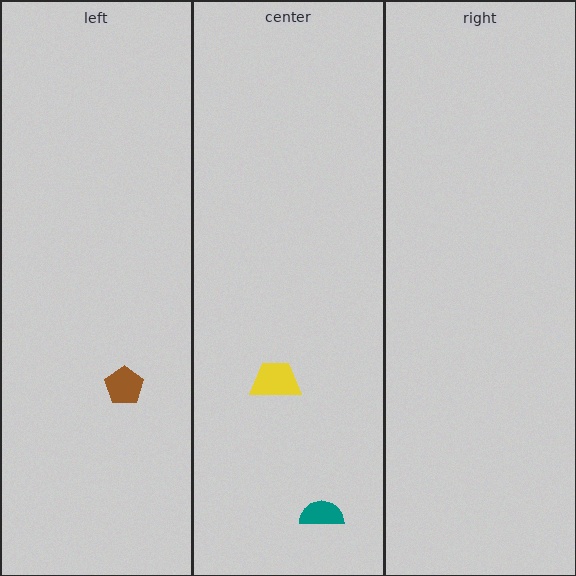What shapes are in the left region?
The brown pentagon.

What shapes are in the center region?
The teal semicircle, the yellow trapezoid.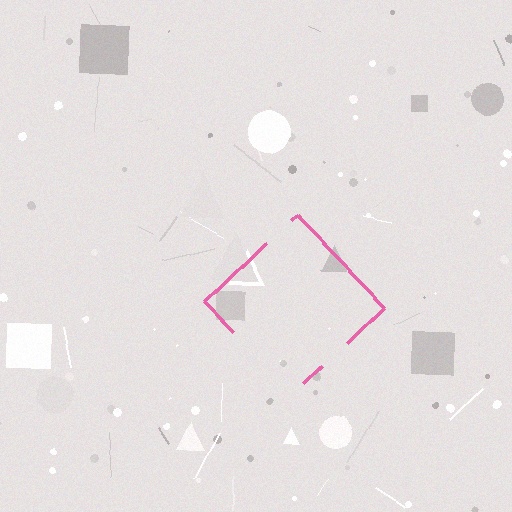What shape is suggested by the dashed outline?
The dashed outline suggests a diamond.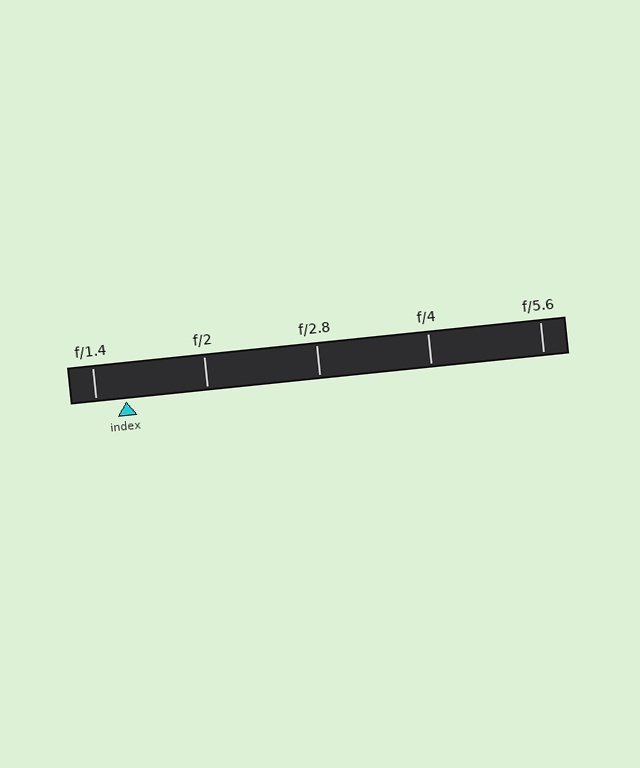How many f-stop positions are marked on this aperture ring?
There are 5 f-stop positions marked.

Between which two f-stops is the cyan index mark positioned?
The index mark is between f/1.4 and f/2.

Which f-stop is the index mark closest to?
The index mark is closest to f/1.4.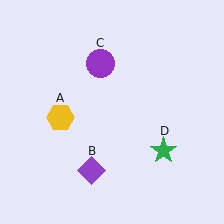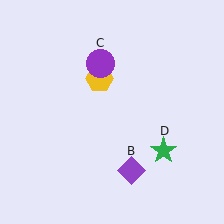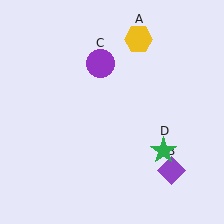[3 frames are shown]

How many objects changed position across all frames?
2 objects changed position: yellow hexagon (object A), purple diamond (object B).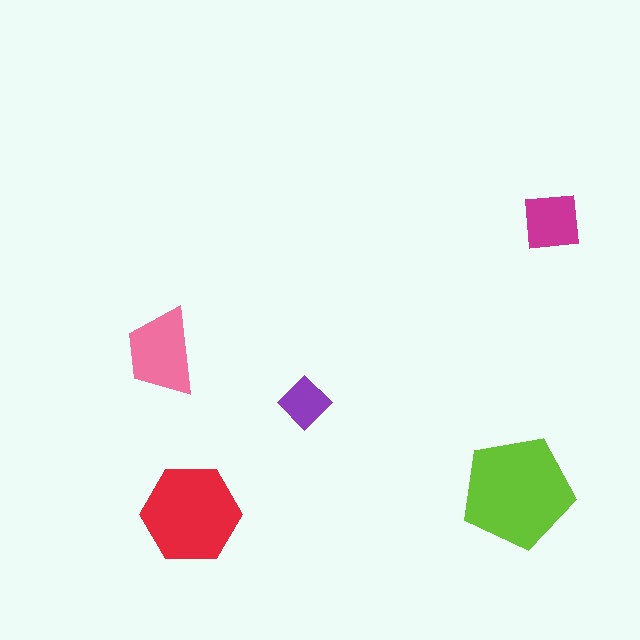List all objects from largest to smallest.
The lime pentagon, the red hexagon, the pink trapezoid, the magenta square, the purple diamond.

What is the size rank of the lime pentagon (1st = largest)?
1st.